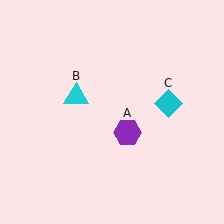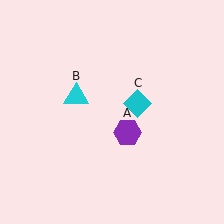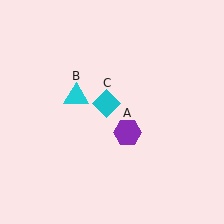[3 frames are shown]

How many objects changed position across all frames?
1 object changed position: cyan diamond (object C).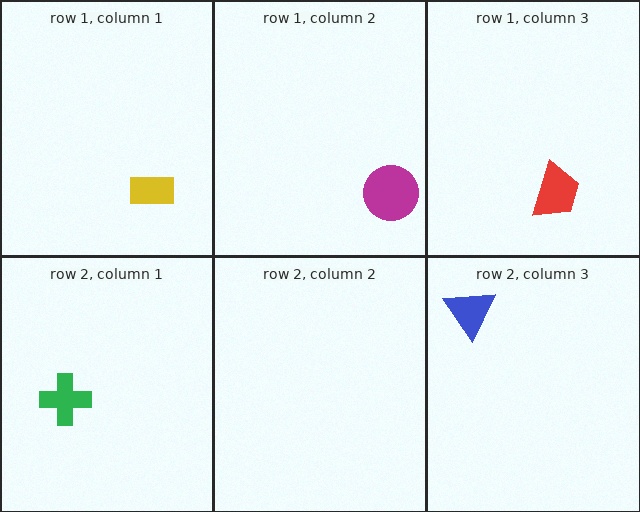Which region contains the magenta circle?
The row 1, column 2 region.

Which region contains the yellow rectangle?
The row 1, column 1 region.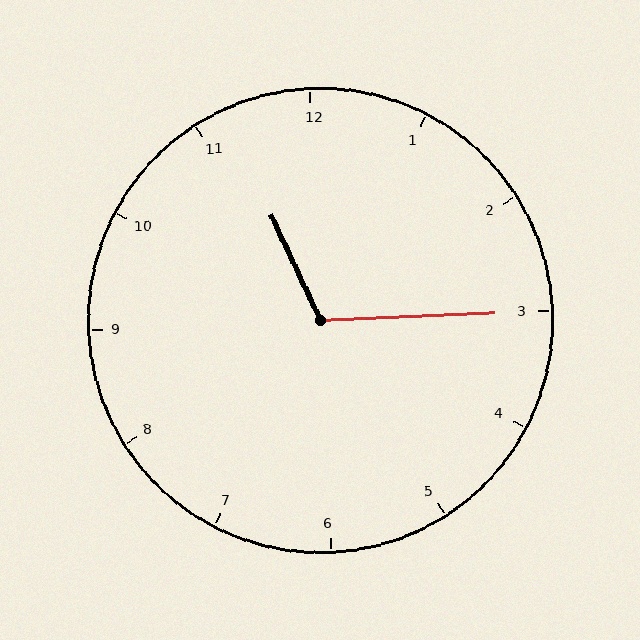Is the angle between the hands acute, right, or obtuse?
It is obtuse.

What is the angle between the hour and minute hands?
Approximately 112 degrees.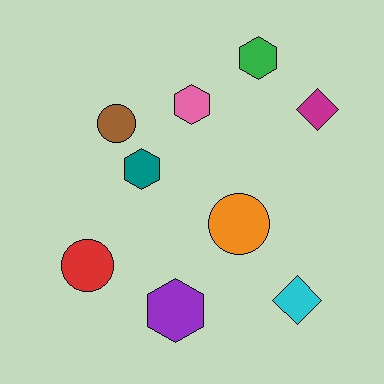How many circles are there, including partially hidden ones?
There are 3 circles.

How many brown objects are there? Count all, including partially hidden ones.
There is 1 brown object.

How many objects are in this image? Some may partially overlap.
There are 9 objects.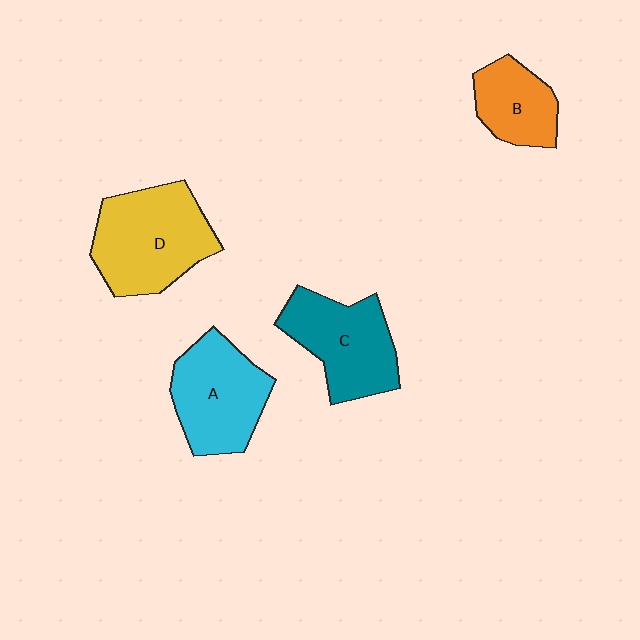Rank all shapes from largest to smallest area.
From largest to smallest: D (yellow), A (cyan), C (teal), B (orange).